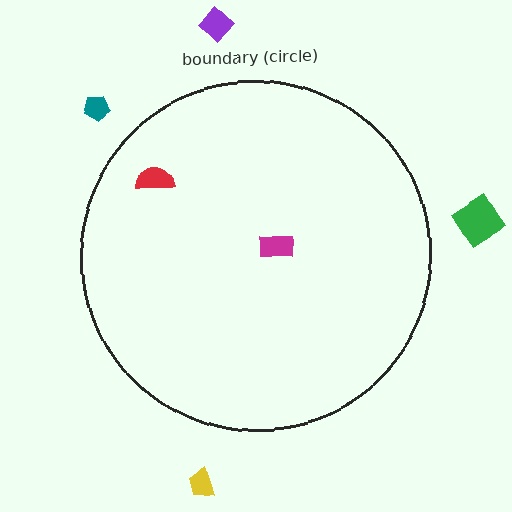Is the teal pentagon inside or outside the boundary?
Outside.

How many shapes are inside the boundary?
2 inside, 4 outside.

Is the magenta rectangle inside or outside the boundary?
Inside.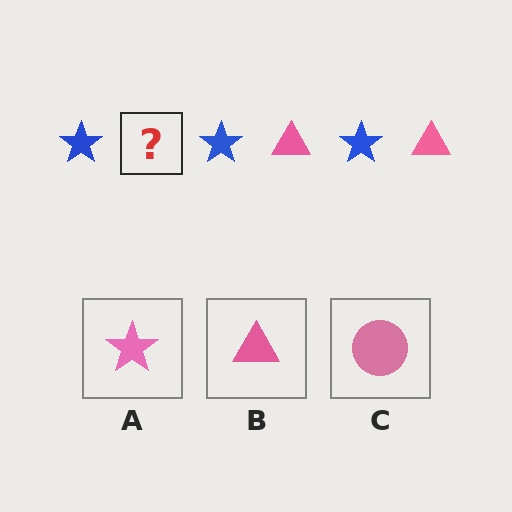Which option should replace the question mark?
Option B.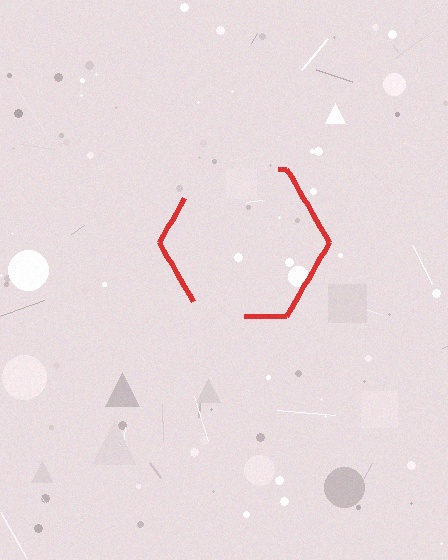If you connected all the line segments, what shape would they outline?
They would outline a hexagon.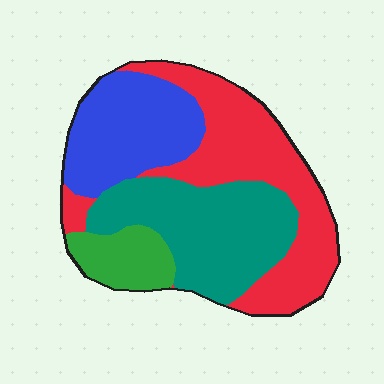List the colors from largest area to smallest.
From largest to smallest: red, teal, blue, green.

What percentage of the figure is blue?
Blue covers around 25% of the figure.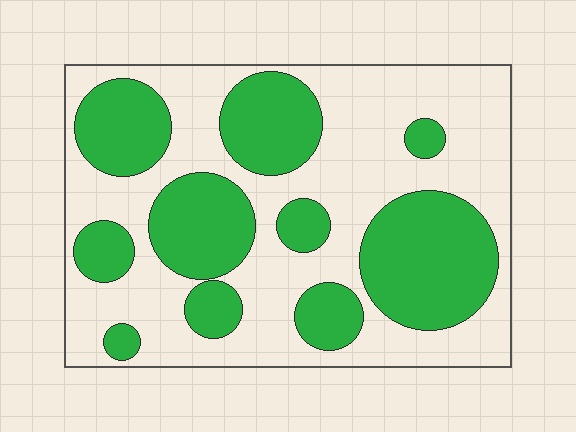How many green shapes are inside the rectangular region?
10.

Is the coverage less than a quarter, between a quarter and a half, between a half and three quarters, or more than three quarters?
Between a quarter and a half.